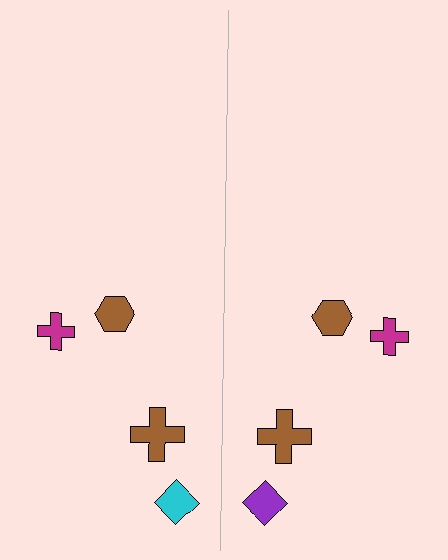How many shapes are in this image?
There are 8 shapes in this image.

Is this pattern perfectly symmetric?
No, the pattern is not perfectly symmetric. The purple diamond on the right side breaks the symmetry — its mirror counterpart is cyan.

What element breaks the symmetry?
The purple diamond on the right side breaks the symmetry — its mirror counterpart is cyan.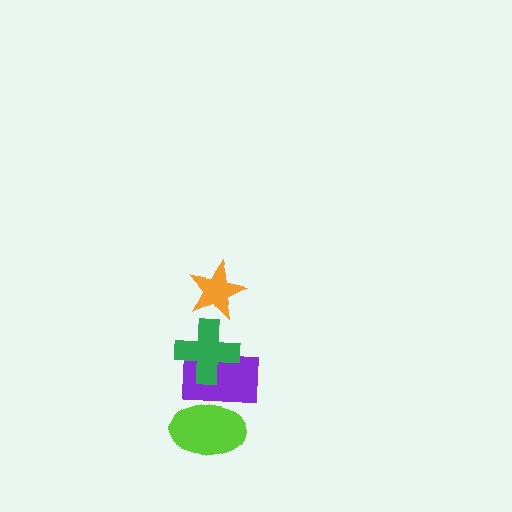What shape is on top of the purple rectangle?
The green cross is on top of the purple rectangle.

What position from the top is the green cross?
The green cross is 2nd from the top.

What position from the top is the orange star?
The orange star is 1st from the top.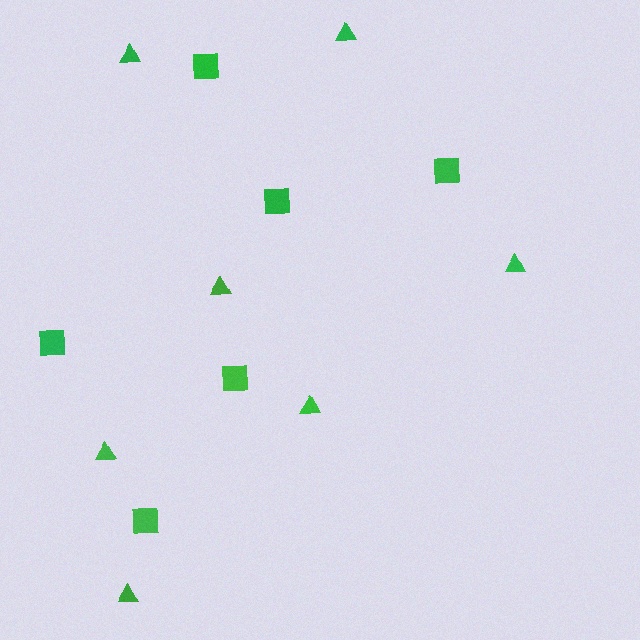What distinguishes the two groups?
There are 2 groups: one group of triangles (7) and one group of squares (6).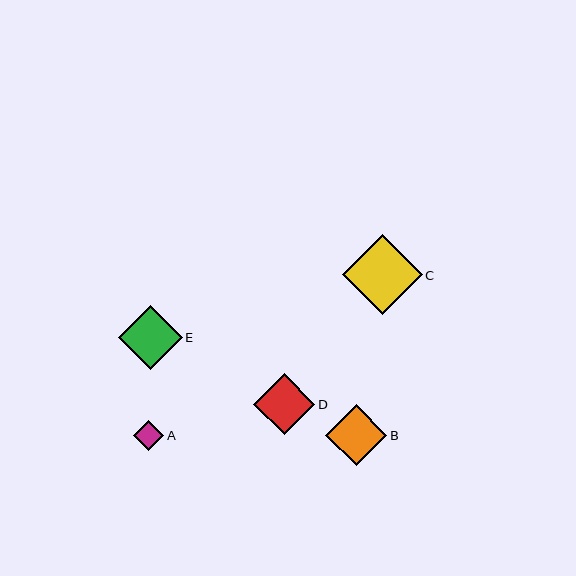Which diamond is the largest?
Diamond C is the largest with a size of approximately 80 pixels.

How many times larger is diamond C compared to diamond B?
Diamond C is approximately 1.3 times the size of diamond B.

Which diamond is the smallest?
Diamond A is the smallest with a size of approximately 30 pixels.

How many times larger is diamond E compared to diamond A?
Diamond E is approximately 2.1 times the size of diamond A.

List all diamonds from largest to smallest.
From largest to smallest: C, E, B, D, A.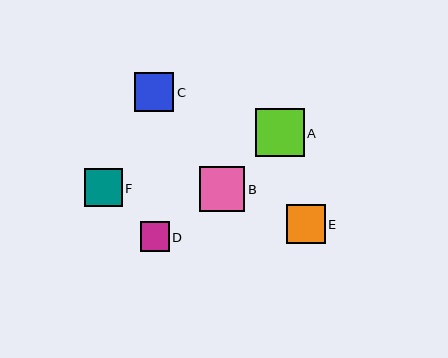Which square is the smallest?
Square D is the smallest with a size of approximately 29 pixels.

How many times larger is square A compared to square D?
Square A is approximately 1.7 times the size of square D.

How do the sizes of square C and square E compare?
Square C and square E are approximately the same size.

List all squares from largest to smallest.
From largest to smallest: A, B, C, E, F, D.